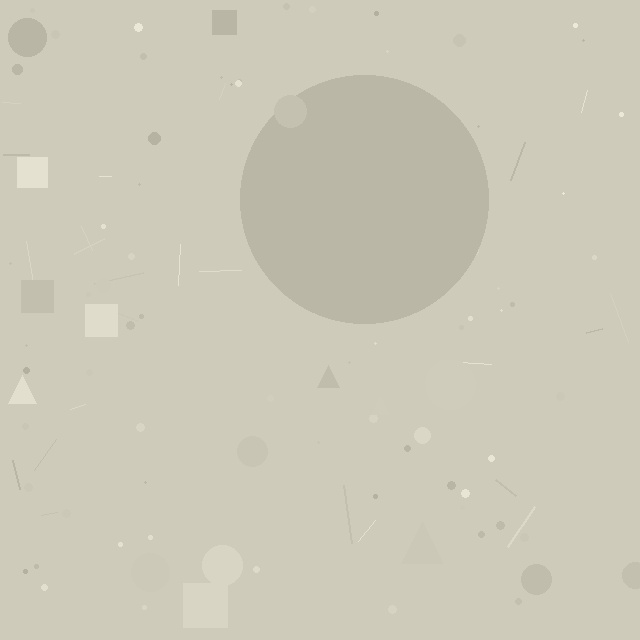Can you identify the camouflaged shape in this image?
The camouflaged shape is a circle.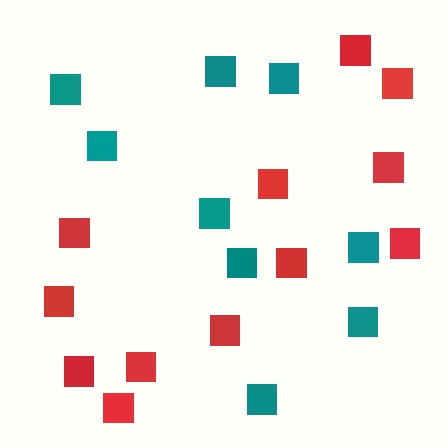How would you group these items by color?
There are 2 groups: one group of teal squares (9) and one group of red squares (12).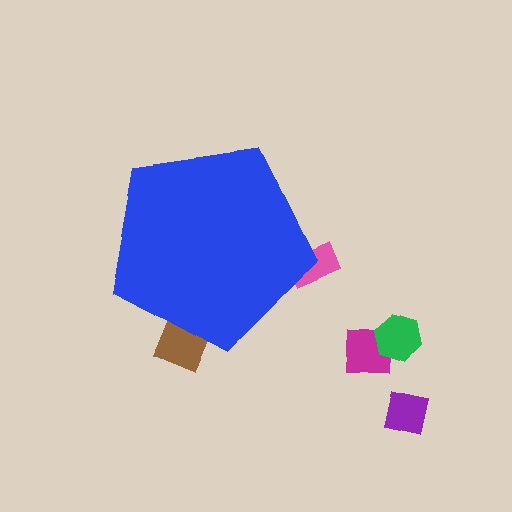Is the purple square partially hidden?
No, the purple square is fully visible.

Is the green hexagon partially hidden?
No, the green hexagon is fully visible.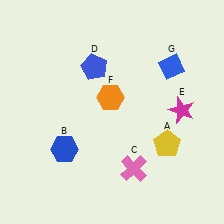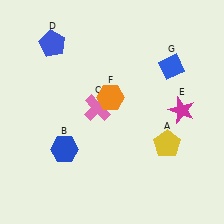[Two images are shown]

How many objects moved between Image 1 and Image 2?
2 objects moved between the two images.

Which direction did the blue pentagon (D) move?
The blue pentagon (D) moved left.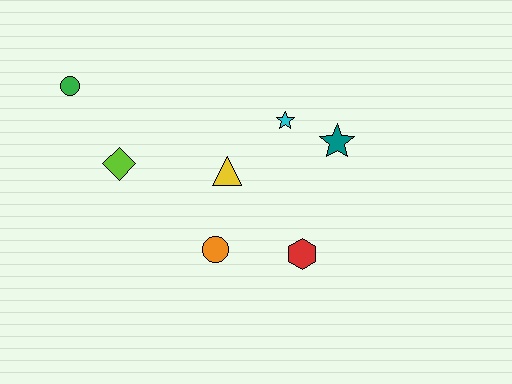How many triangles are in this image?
There is 1 triangle.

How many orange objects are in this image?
There is 1 orange object.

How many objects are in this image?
There are 7 objects.